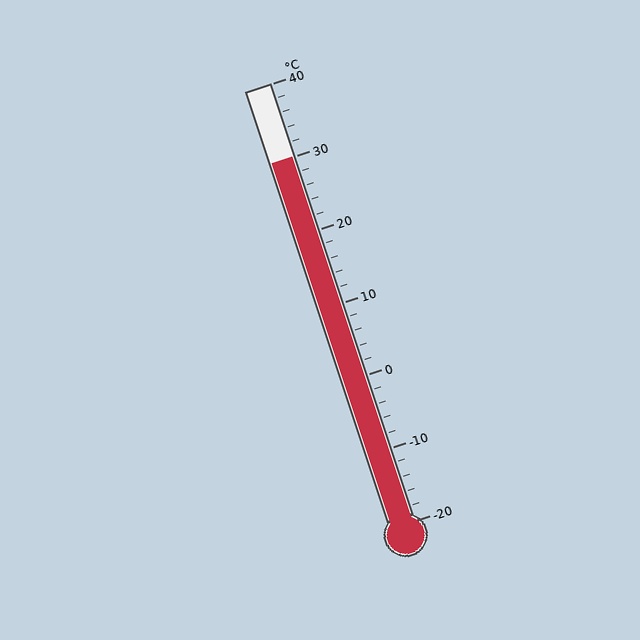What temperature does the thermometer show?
The thermometer shows approximately 30°C.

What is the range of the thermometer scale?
The thermometer scale ranges from -20°C to 40°C.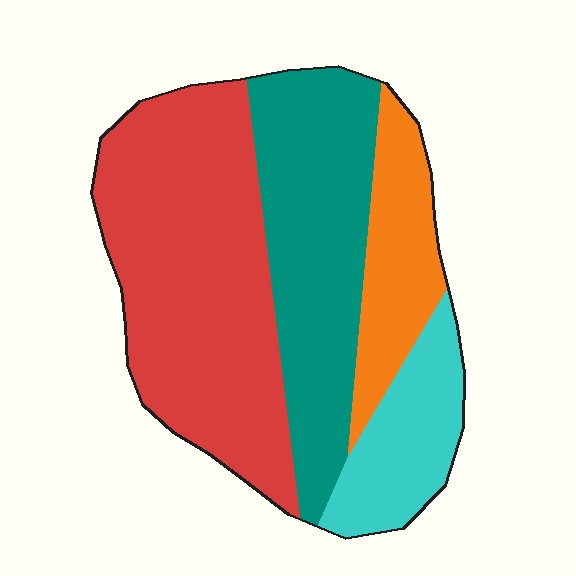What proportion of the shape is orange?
Orange takes up about one eighth (1/8) of the shape.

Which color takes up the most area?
Red, at roughly 45%.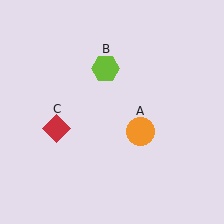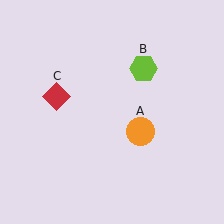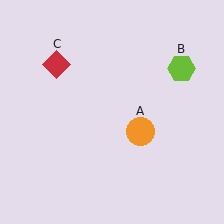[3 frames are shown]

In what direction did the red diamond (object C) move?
The red diamond (object C) moved up.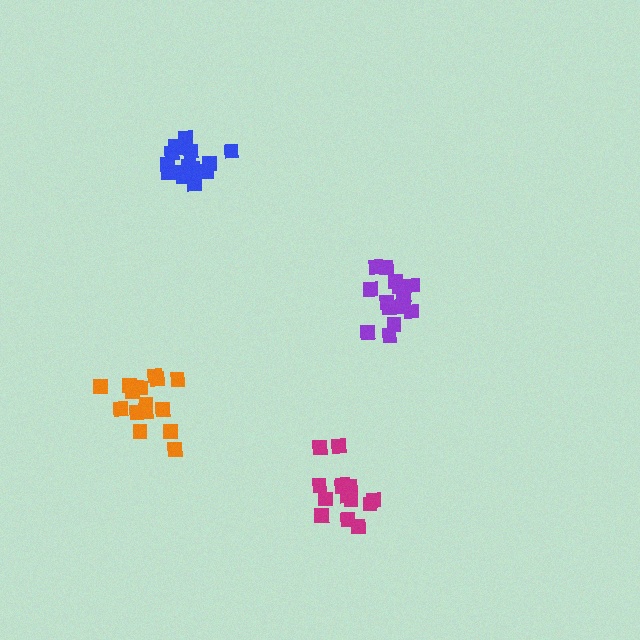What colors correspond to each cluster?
The clusters are colored: purple, magenta, blue, orange.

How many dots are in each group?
Group 1: 14 dots, Group 2: 14 dots, Group 3: 15 dots, Group 4: 17 dots (60 total).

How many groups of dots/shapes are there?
There are 4 groups.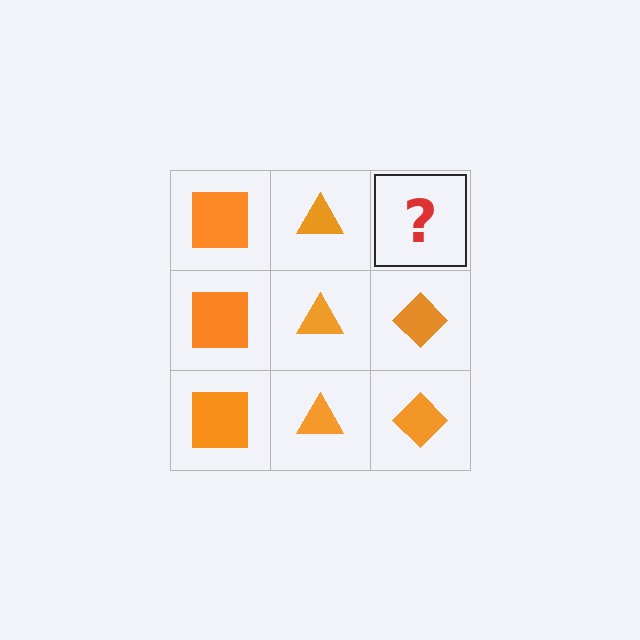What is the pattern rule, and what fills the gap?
The rule is that each column has a consistent shape. The gap should be filled with an orange diamond.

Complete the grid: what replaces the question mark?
The question mark should be replaced with an orange diamond.